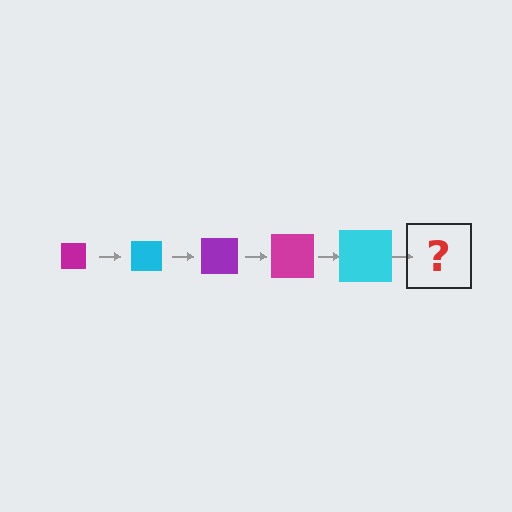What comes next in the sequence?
The next element should be a purple square, larger than the previous one.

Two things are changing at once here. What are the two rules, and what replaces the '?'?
The two rules are that the square grows larger each step and the color cycles through magenta, cyan, and purple. The '?' should be a purple square, larger than the previous one.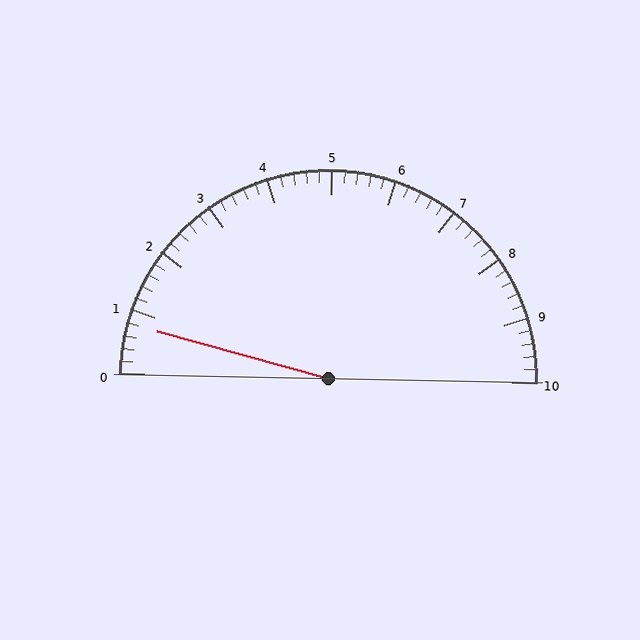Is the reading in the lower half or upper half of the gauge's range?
The reading is in the lower half of the range (0 to 10).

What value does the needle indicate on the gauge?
The needle indicates approximately 0.8.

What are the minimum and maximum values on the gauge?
The gauge ranges from 0 to 10.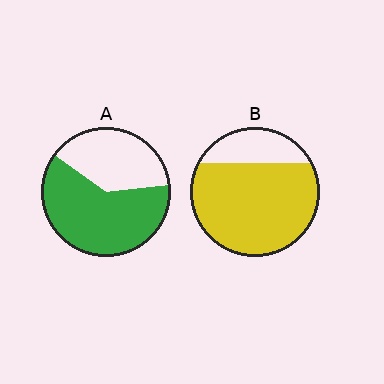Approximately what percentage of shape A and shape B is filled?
A is approximately 60% and B is approximately 75%.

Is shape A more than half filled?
Yes.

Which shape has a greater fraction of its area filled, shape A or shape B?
Shape B.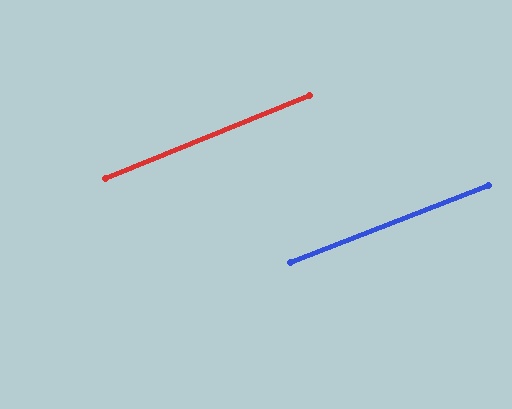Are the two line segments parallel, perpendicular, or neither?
Parallel — their directions differ by only 0.8°.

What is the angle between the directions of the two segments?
Approximately 1 degree.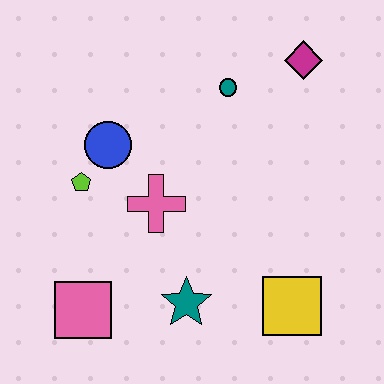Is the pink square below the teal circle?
Yes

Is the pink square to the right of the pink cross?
No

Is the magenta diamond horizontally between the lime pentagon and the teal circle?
No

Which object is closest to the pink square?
The teal star is closest to the pink square.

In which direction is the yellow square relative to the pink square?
The yellow square is to the right of the pink square.